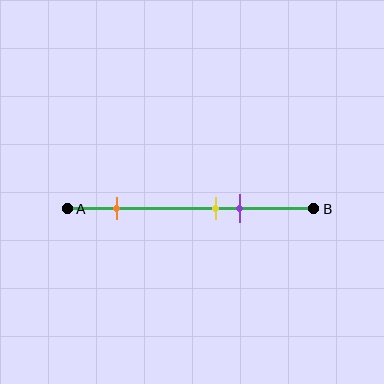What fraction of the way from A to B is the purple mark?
The purple mark is approximately 70% (0.7) of the way from A to B.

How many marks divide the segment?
There are 3 marks dividing the segment.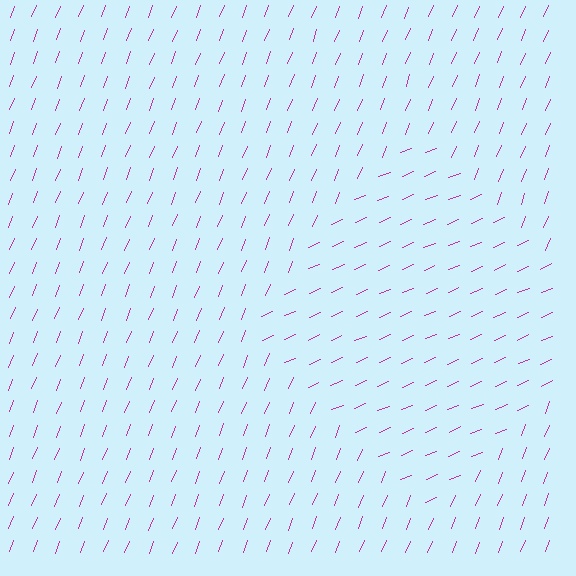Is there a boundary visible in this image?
Yes, there is a texture boundary formed by a change in line orientation.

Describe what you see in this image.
The image is filled with small magenta line segments. A diamond region in the image has lines oriented differently from the surrounding lines, creating a visible texture boundary.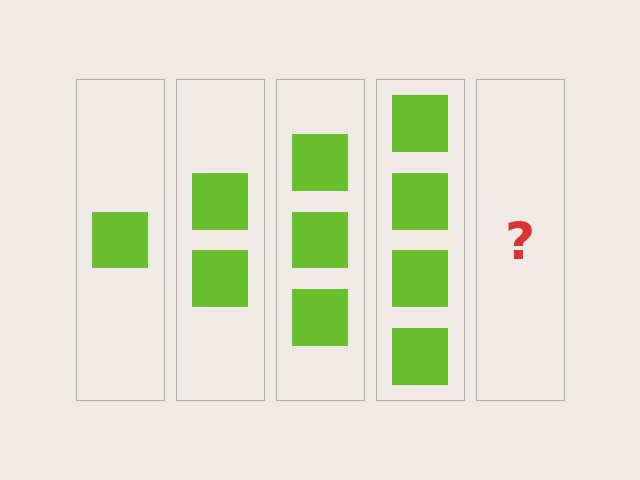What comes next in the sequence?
The next element should be 5 squares.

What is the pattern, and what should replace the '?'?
The pattern is that each step adds one more square. The '?' should be 5 squares.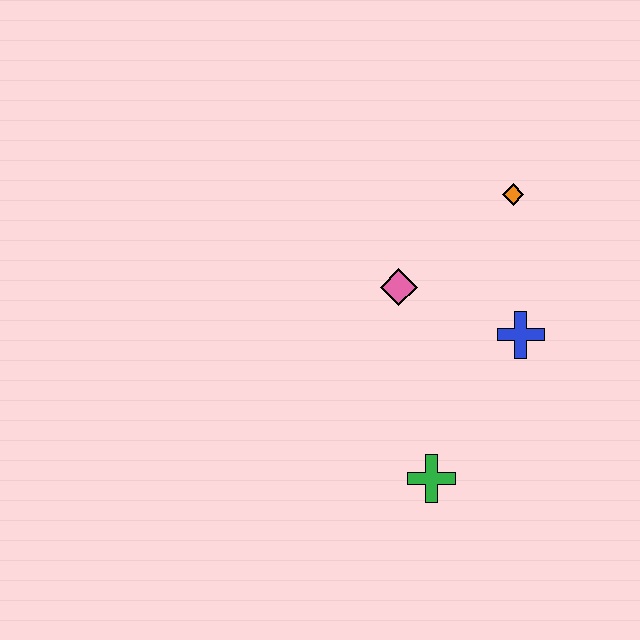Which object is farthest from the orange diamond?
The green cross is farthest from the orange diamond.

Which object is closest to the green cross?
The blue cross is closest to the green cross.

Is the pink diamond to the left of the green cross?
Yes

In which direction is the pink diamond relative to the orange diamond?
The pink diamond is to the left of the orange diamond.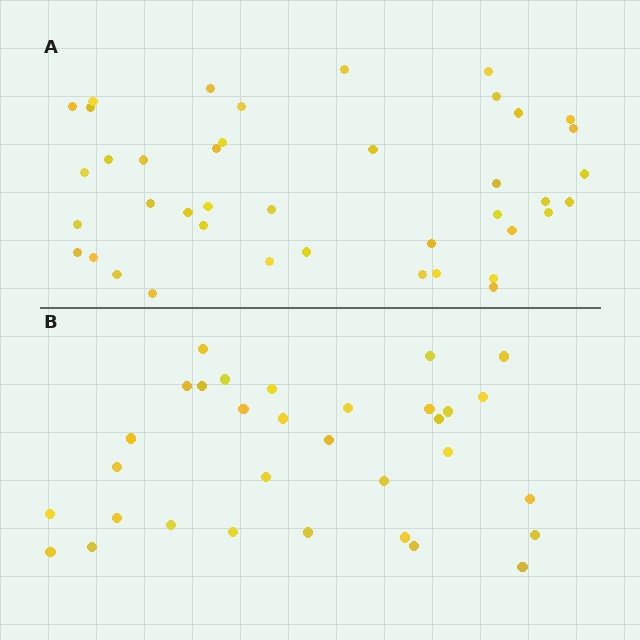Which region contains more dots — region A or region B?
Region A (the top region) has more dots.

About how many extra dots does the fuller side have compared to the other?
Region A has roughly 8 or so more dots than region B.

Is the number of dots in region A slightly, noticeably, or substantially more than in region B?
Region A has noticeably more, but not dramatically so. The ratio is roughly 1.3 to 1.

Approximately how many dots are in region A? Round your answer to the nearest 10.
About 40 dots. (The exact count is 41, which rounds to 40.)